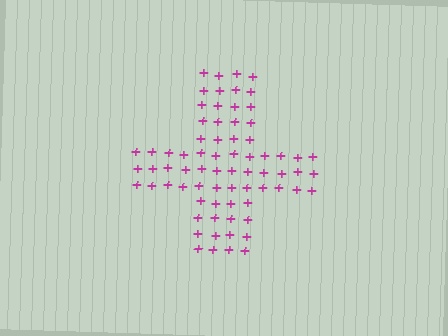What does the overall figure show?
The overall figure shows a cross.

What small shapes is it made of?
It is made of small plus signs.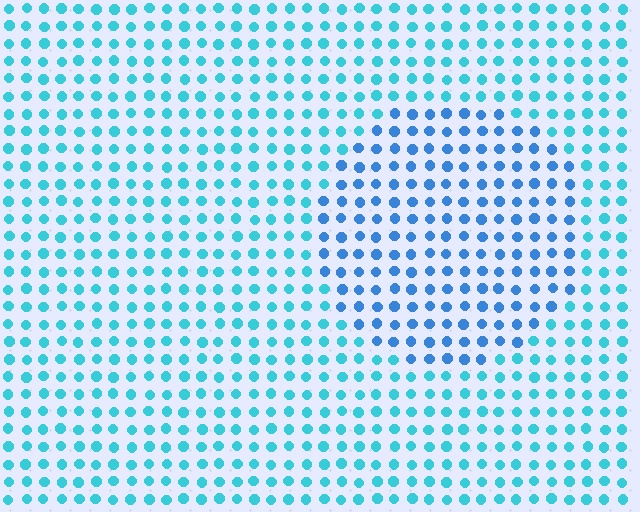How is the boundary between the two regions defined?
The boundary is defined purely by a slight shift in hue (about 27 degrees). Spacing, size, and orientation are identical on both sides.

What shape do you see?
I see a circle.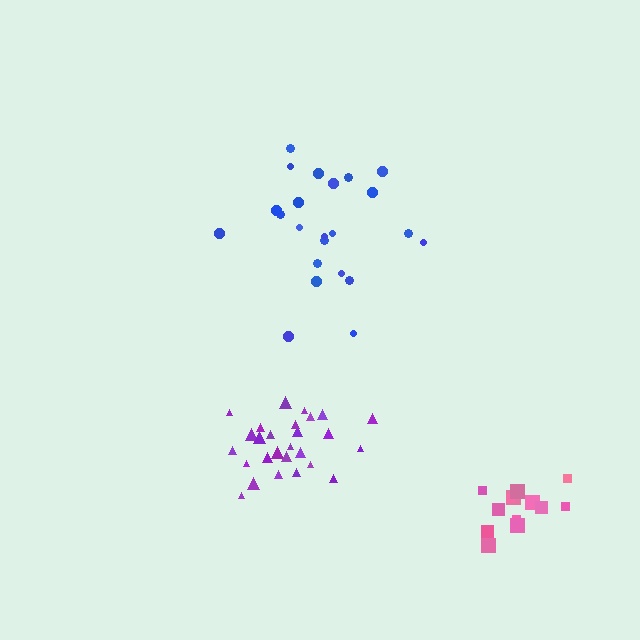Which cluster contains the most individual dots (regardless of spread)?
Purple (27).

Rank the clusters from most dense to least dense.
purple, pink, blue.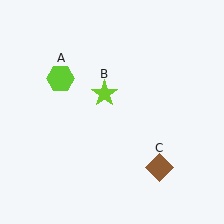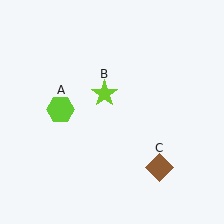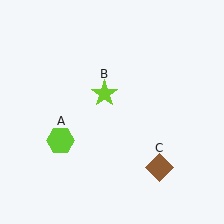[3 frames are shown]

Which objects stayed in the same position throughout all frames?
Lime star (object B) and brown diamond (object C) remained stationary.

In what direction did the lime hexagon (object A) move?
The lime hexagon (object A) moved down.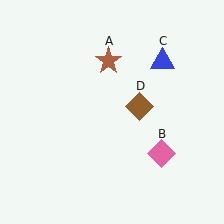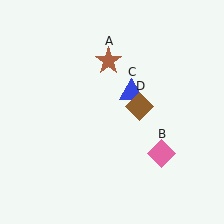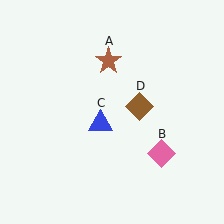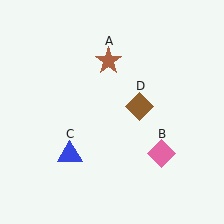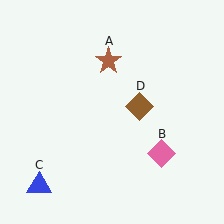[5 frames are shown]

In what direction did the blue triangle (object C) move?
The blue triangle (object C) moved down and to the left.